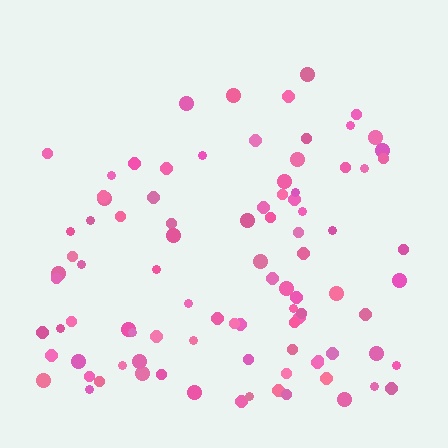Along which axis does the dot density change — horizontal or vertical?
Vertical.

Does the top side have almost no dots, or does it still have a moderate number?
Still a moderate number, just noticeably fewer than the bottom.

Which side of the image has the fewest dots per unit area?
The top.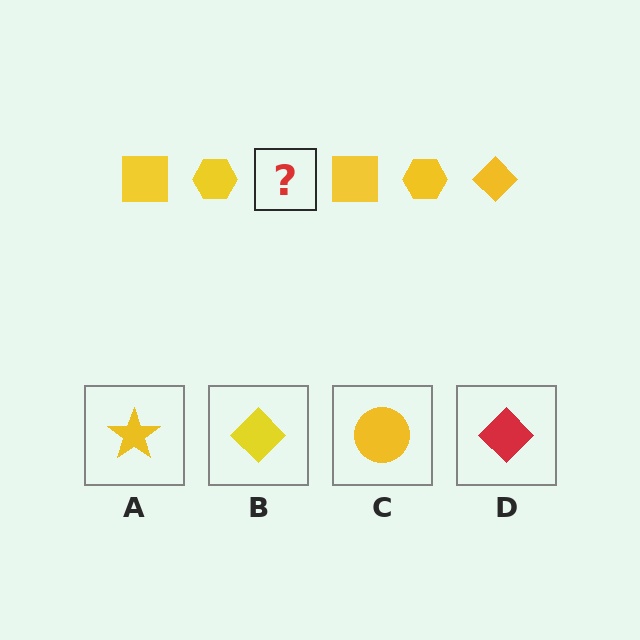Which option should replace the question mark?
Option B.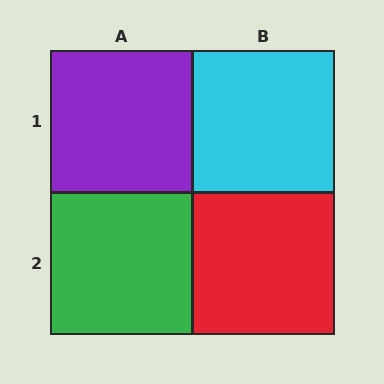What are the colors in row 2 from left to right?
Green, red.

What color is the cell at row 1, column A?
Purple.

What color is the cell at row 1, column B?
Cyan.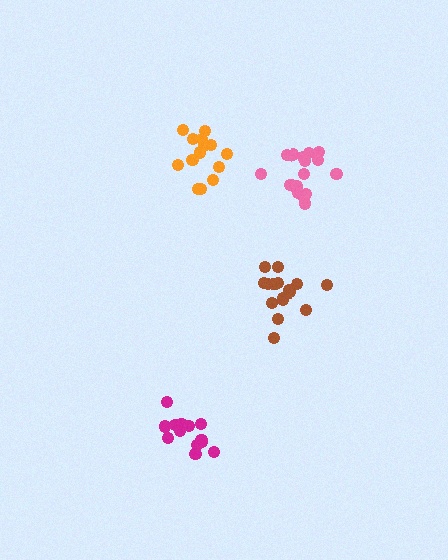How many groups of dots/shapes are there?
There are 4 groups.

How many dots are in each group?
Group 1: 17 dots, Group 2: 17 dots, Group 3: 13 dots, Group 4: 15 dots (62 total).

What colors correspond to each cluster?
The clusters are colored: pink, brown, magenta, orange.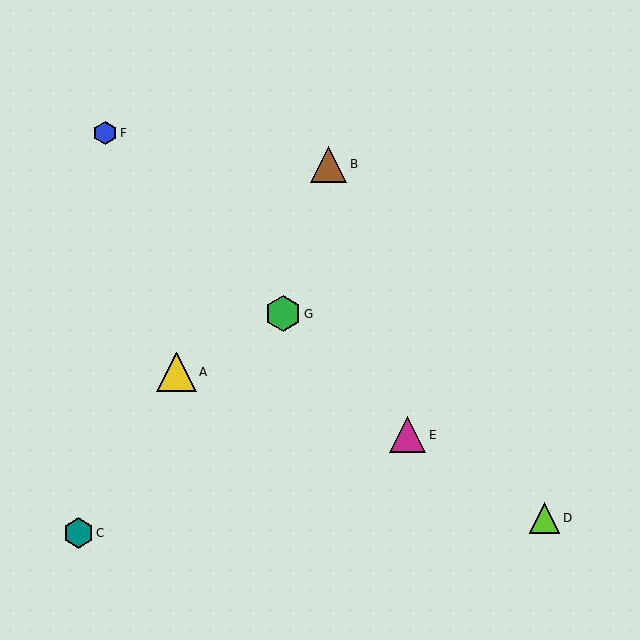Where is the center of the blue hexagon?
The center of the blue hexagon is at (105, 133).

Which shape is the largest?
The yellow triangle (labeled A) is the largest.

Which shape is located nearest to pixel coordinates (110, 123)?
The blue hexagon (labeled F) at (105, 133) is nearest to that location.